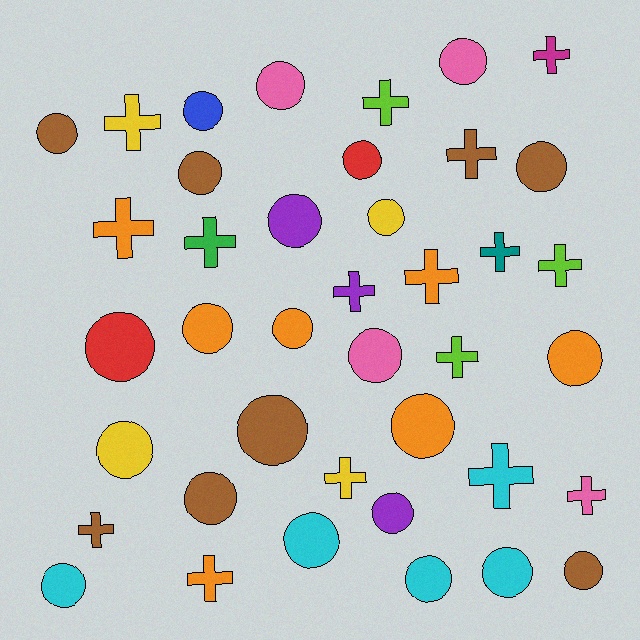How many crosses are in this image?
There are 16 crosses.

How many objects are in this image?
There are 40 objects.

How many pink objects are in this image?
There are 4 pink objects.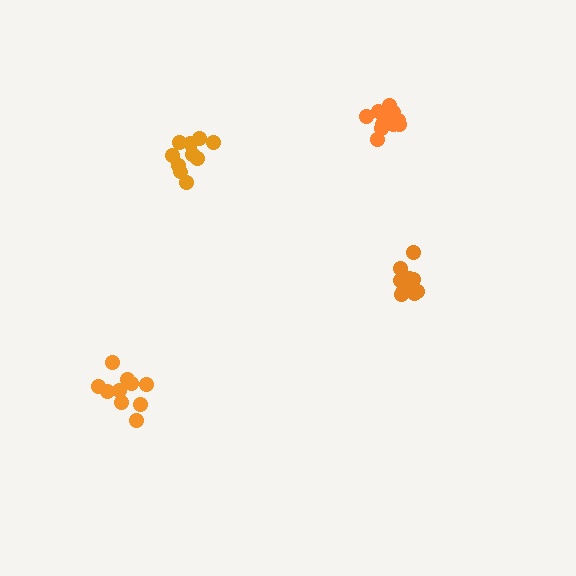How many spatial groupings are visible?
There are 4 spatial groupings.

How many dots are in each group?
Group 1: 11 dots, Group 2: 10 dots, Group 3: 12 dots, Group 4: 10 dots (43 total).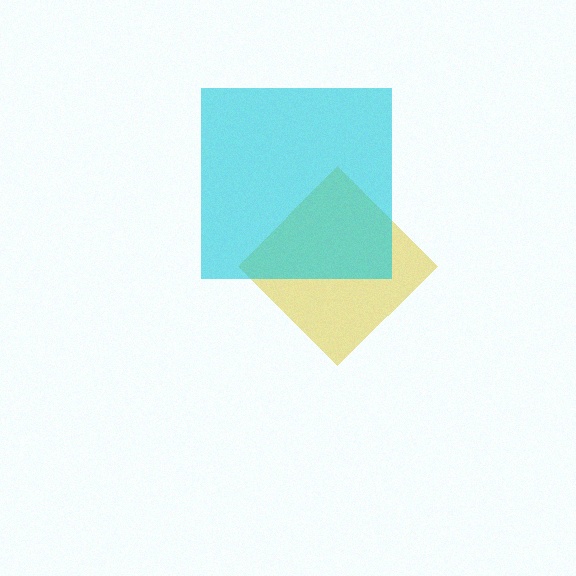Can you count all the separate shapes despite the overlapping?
Yes, there are 2 separate shapes.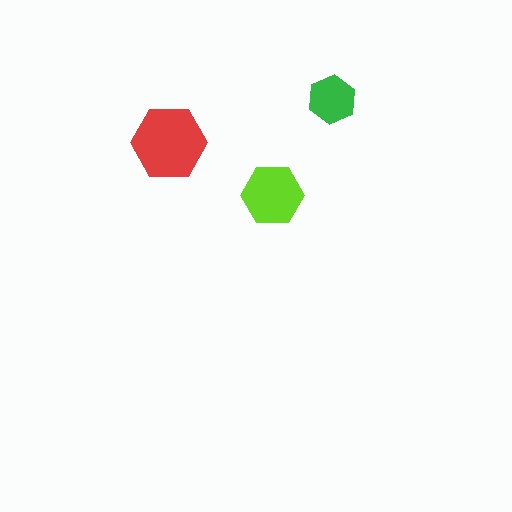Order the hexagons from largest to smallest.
the red one, the lime one, the green one.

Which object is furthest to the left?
The red hexagon is leftmost.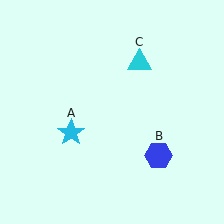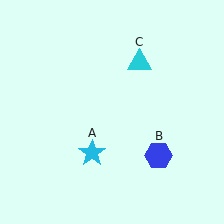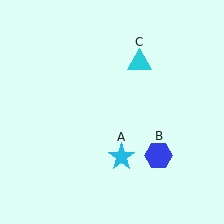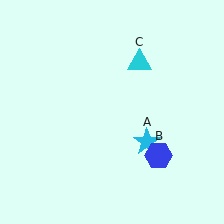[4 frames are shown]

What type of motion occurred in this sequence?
The cyan star (object A) rotated counterclockwise around the center of the scene.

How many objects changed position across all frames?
1 object changed position: cyan star (object A).